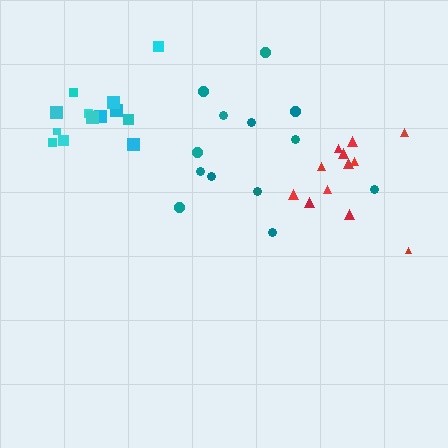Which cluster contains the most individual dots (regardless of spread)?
Cyan (14).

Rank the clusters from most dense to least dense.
cyan, red, teal.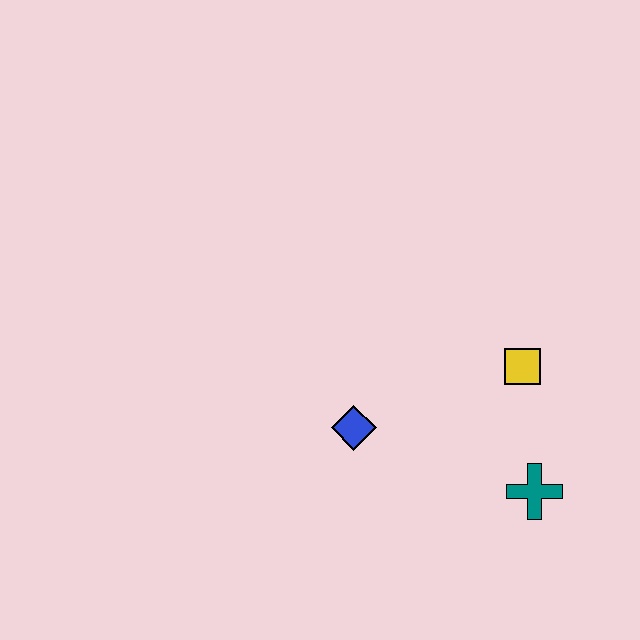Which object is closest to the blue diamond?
The yellow square is closest to the blue diamond.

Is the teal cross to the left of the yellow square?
No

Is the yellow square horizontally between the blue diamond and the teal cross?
Yes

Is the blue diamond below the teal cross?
No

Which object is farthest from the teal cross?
The blue diamond is farthest from the teal cross.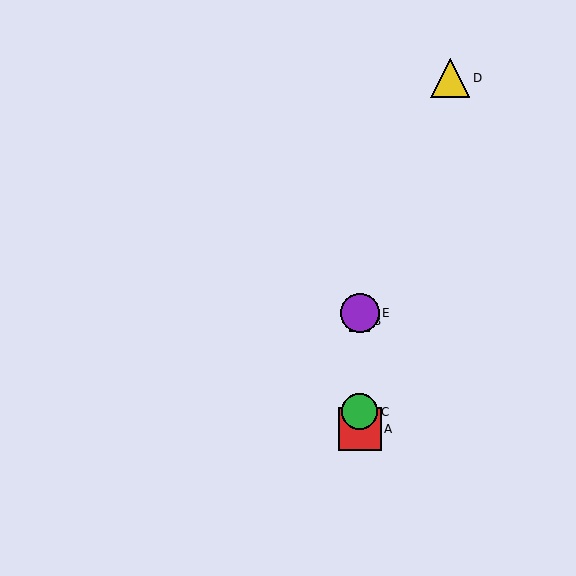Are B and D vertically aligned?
No, B is at x≈360 and D is at x≈450.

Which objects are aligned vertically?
Objects A, B, C, E are aligned vertically.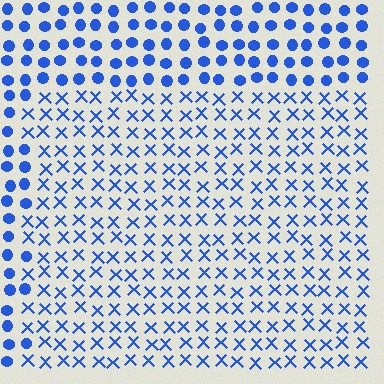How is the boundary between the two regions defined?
The boundary is defined by a change in element shape: X marks inside vs. circles outside. All elements share the same color and spacing.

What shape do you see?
I see a rectangle.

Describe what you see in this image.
The image is filled with small blue elements arranged in a uniform grid. A rectangle-shaped region contains X marks, while the surrounding area contains circles. The boundary is defined purely by the change in element shape.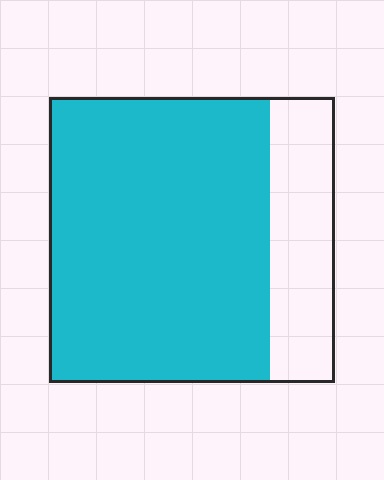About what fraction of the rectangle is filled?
About three quarters (3/4).